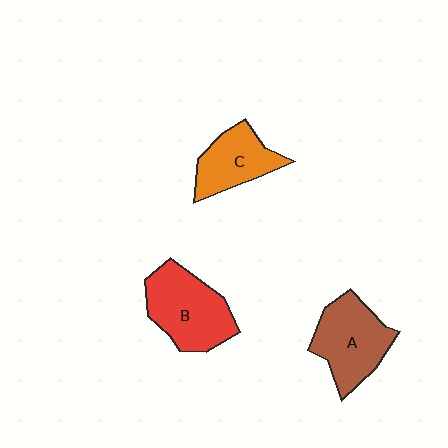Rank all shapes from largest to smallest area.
From largest to smallest: B (red), A (brown), C (orange).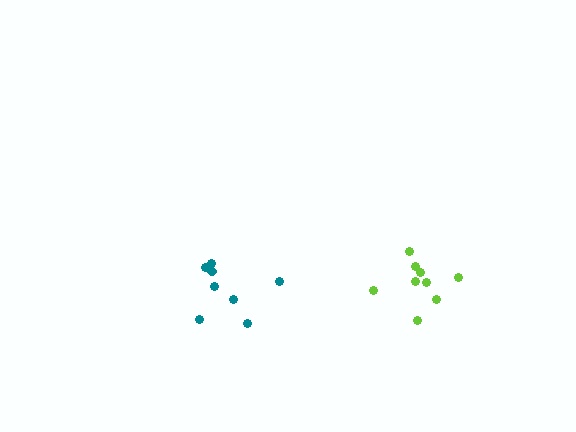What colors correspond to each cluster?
The clusters are colored: teal, lime.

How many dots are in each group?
Group 1: 8 dots, Group 2: 9 dots (17 total).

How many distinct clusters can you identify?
There are 2 distinct clusters.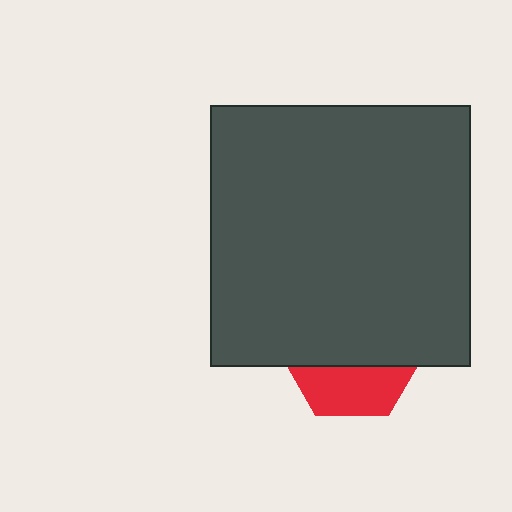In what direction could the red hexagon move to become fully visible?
The red hexagon could move down. That would shift it out from behind the dark gray square entirely.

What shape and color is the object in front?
The object in front is a dark gray square.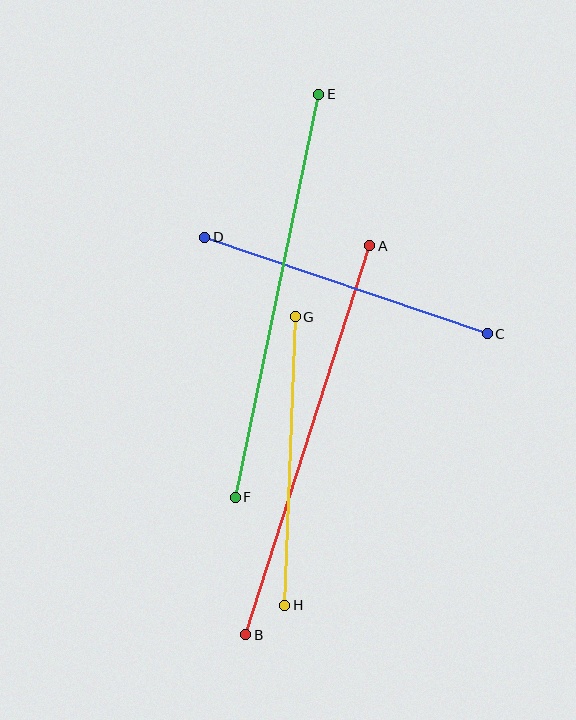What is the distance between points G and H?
The distance is approximately 288 pixels.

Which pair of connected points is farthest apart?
Points E and F are farthest apart.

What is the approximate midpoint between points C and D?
The midpoint is at approximately (346, 285) pixels.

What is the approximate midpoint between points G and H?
The midpoint is at approximately (290, 461) pixels.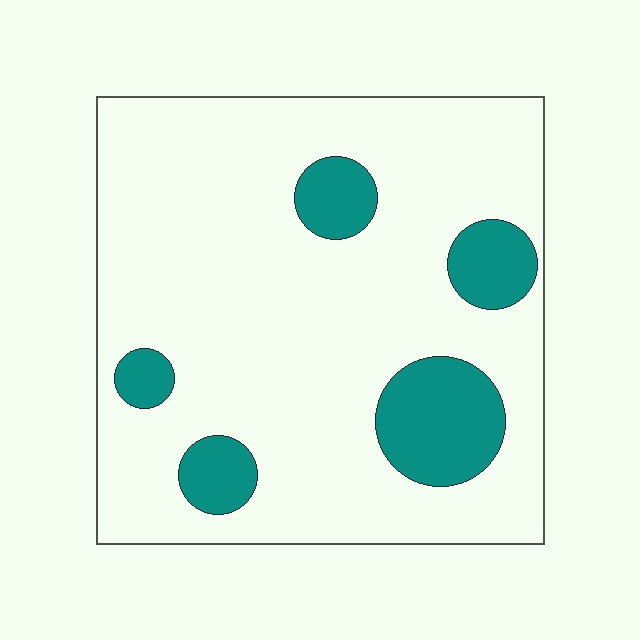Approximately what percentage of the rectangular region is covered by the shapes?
Approximately 15%.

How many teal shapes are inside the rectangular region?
5.